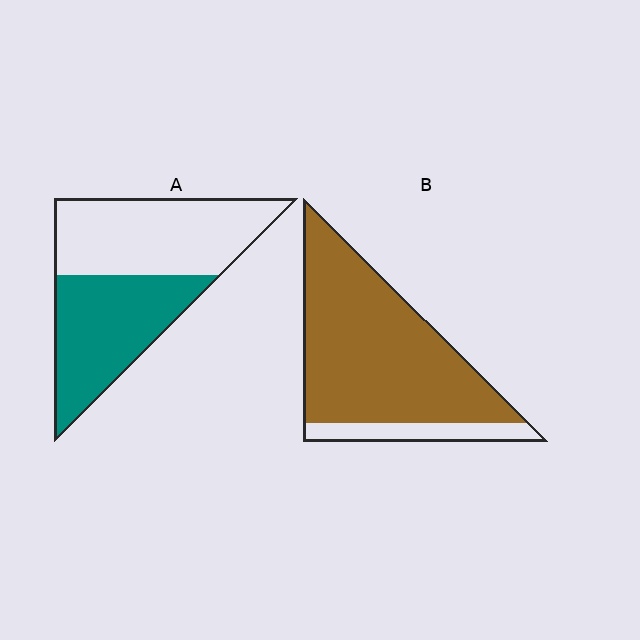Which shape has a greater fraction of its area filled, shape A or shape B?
Shape B.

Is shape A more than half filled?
Roughly half.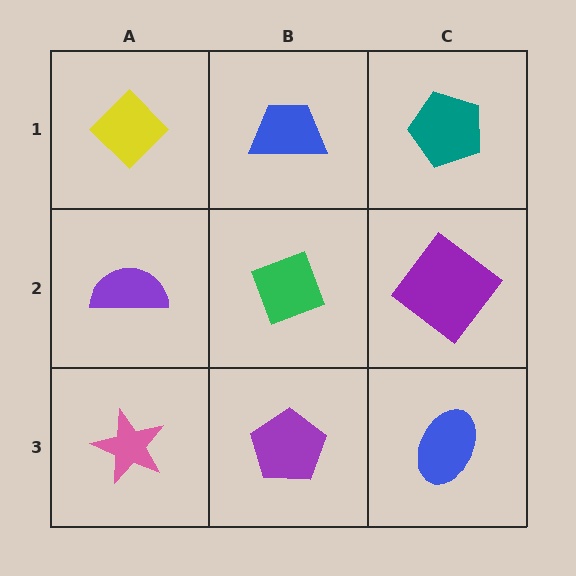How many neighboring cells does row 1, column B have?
3.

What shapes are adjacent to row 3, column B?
A green diamond (row 2, column B), a pink star (row 3, column A), a blue ellipse (row 3, column C).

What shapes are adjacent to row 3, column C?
A purple diamond (row 2, column C), a purple pentagon (row 3, column B).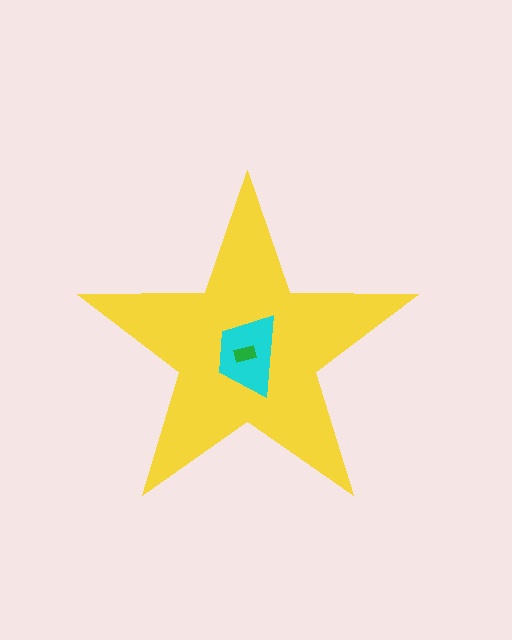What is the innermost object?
The green rectangle.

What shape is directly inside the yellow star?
The cyan trapezoid.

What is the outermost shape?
The yellow star.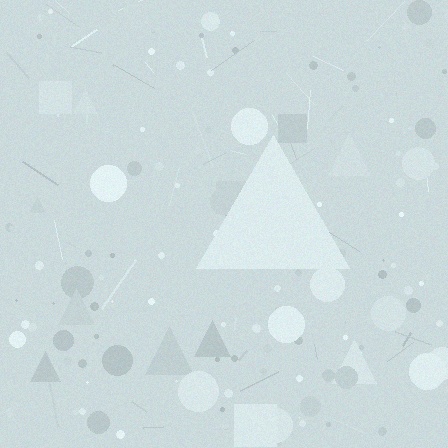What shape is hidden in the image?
A triangle is hidden in the image.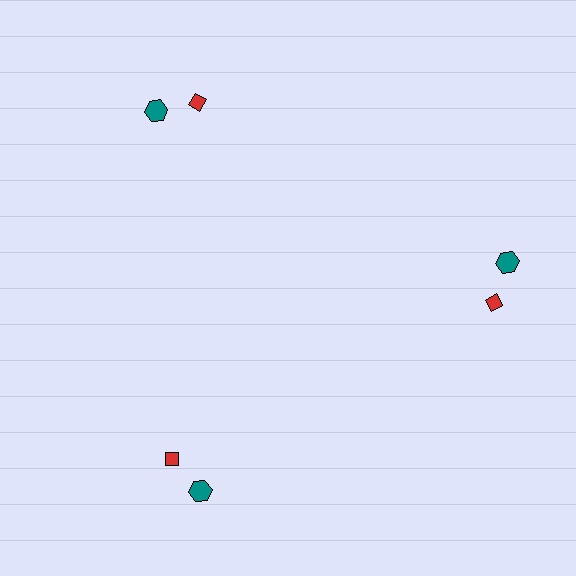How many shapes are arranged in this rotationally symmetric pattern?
There are 6 shapes, arranged in 3 groups of 2.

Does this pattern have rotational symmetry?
Yes, this pattern has 3-fold rotational symmetry. It looks the same after rotating 120 degrees around the center.